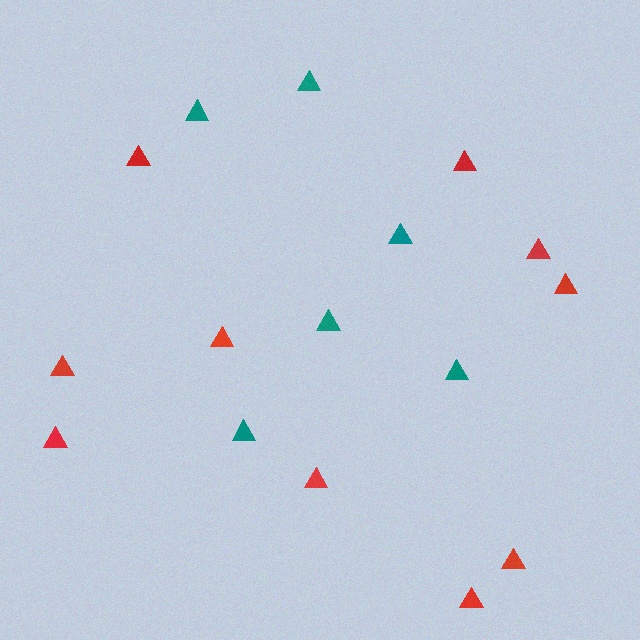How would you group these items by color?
There are 2 groups: one group of teal triangles (6) and one group of red triangles (10).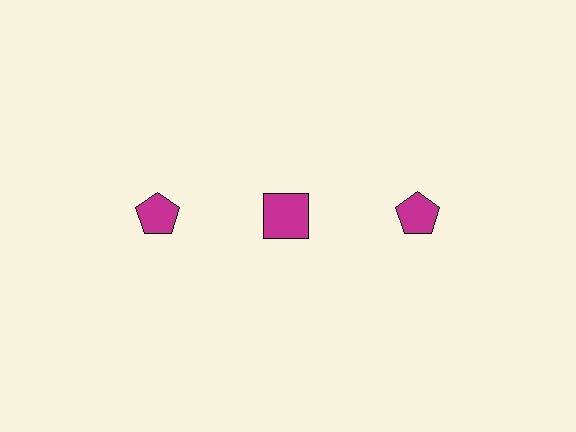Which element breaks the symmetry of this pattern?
The magenta square in the top row, second from left column breaks the symmetry. All other shapes are magenta pentagons.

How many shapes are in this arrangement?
There are 3 shapes arranged in a grid pattern.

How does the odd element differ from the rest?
It has a different shape: square instead of pentagon.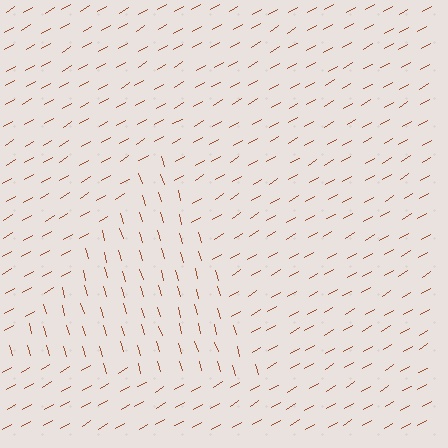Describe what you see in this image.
The image is filled with small brown line segments. A triangle region in the image has lines oriented differently from the surrounding lines, creating a visible texture boundary.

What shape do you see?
I see a triangle.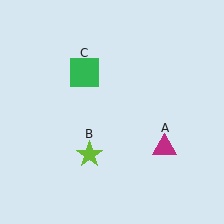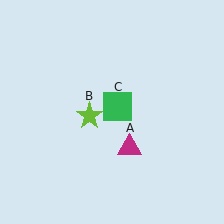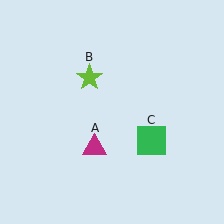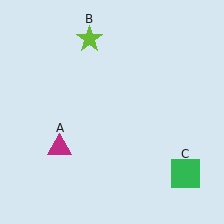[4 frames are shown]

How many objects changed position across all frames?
3 objects changed position: magenta triangle (object A), lime star (object B), green square (object C).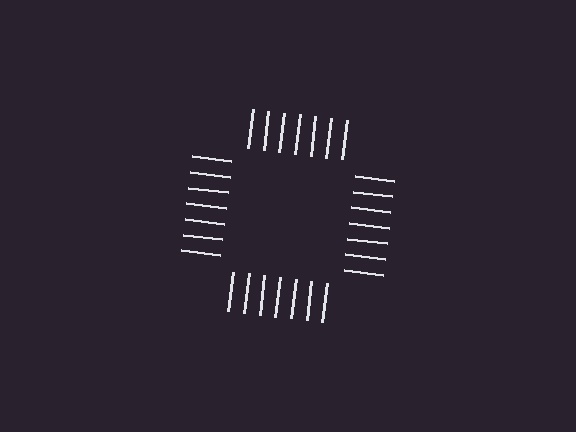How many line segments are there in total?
28 — 7 along each of the 4 edges.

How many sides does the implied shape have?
4 sides — the line-ends trace a square.